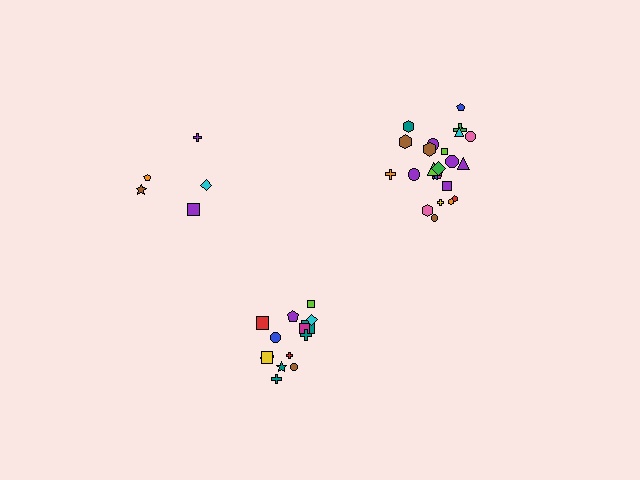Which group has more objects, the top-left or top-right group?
The top-right group.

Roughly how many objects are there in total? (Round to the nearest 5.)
Roughly 45 objects in total.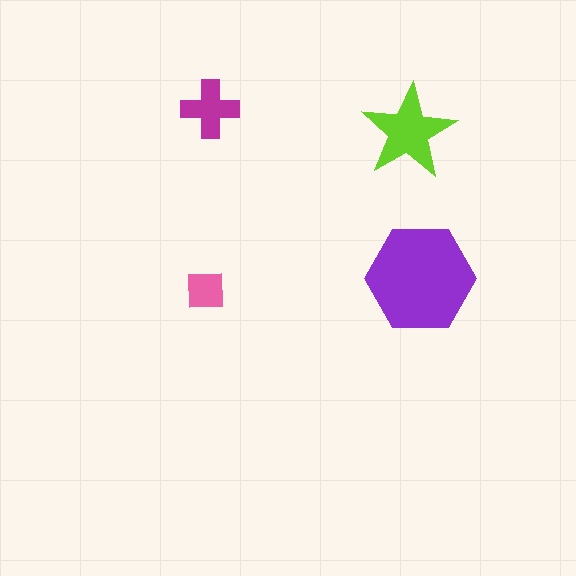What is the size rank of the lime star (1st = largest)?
2nd.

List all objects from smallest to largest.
The pink square, the magenta cross, the lime star, the purple hexagon.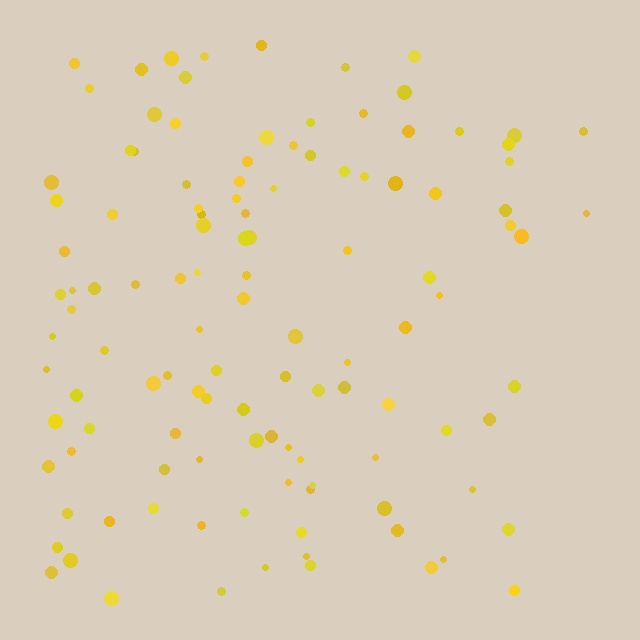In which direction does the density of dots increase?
From right to left, with the left side densest.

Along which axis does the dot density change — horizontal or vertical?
Horizontal.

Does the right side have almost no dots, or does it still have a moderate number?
Still a moderate number, just noticeably fewer than the left.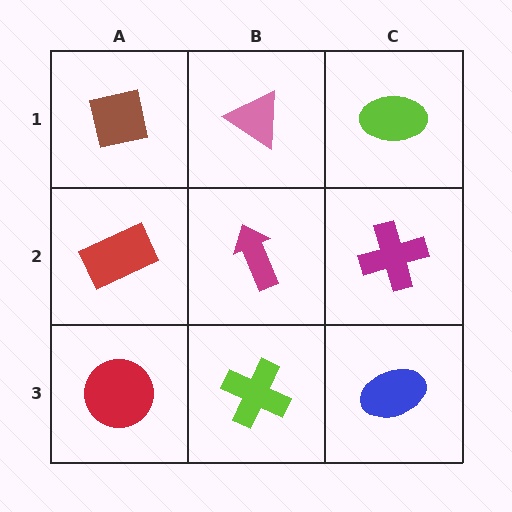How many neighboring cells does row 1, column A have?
2.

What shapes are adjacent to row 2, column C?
A lime ellipse (row 1, column C), a blue ellipse (row 3, column C), a magenta arrow (row 2, column B).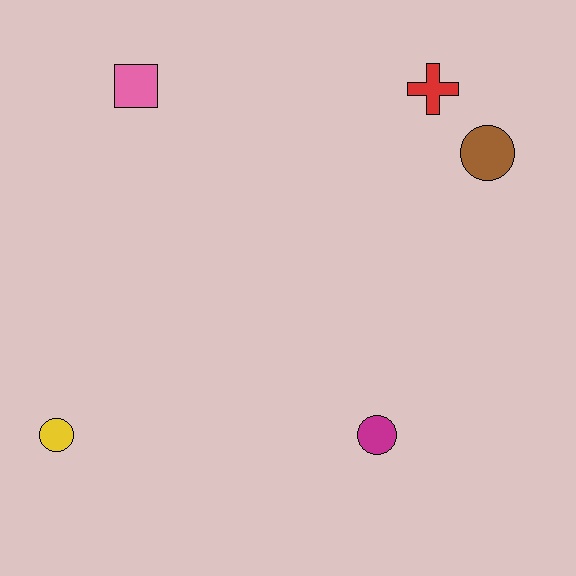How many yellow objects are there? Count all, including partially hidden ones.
There is 1 yellow object.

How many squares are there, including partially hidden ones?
There is 1 square.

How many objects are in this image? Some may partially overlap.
There are 5 objects.